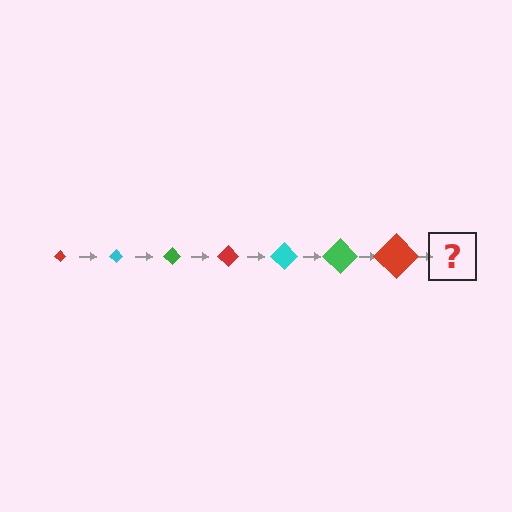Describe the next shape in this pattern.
It should be a cyan diamond, larger than the previous one.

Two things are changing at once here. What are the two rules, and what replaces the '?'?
The two rules are that the diamond grows larger each step and the color cycles through red, cyan, and green. The '?' should be a cyan diamond, larger than the previous one.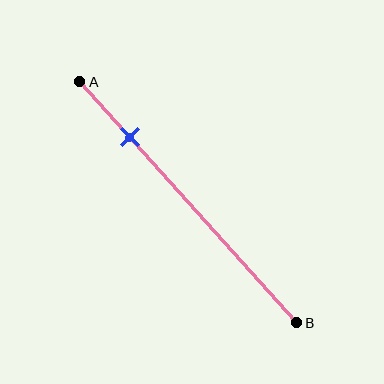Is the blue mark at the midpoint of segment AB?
No, the mark is at about 25% from A, not at the 50% midpoint.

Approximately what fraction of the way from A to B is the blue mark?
The blue mark is approximately 25% of the way from A to B.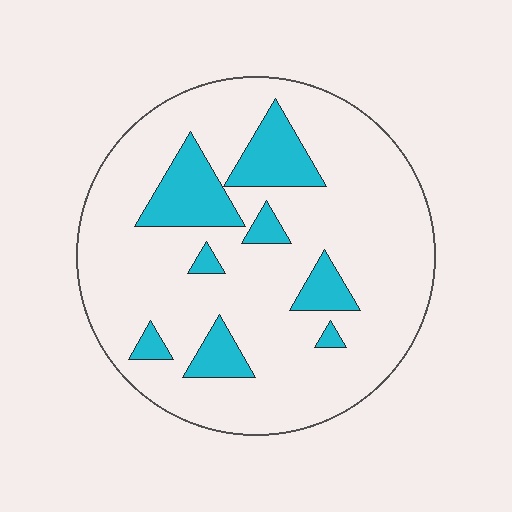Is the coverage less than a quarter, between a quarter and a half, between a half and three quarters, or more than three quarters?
Less than a quarter.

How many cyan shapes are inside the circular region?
8.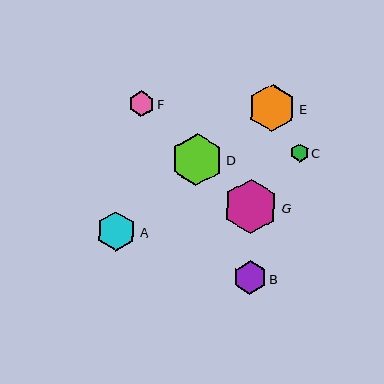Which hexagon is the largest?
Hexagon G is the largest with a size of approximately 55 pixels.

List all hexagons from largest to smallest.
From largest to smallest: G, D, E, A, B, F, C.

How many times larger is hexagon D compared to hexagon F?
Hexagon D is approximately 2.1 times the size of hexagon F.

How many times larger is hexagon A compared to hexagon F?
Hexagon A is approximately 1.6 times the size of hexagon F.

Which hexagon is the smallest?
Hexagon C is the smallest with a size of approximately 19 pixels.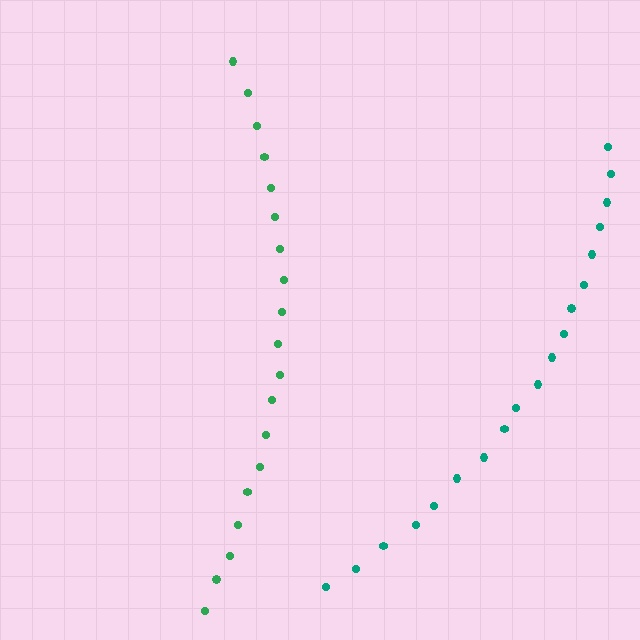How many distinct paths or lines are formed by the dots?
There are 2 distinct paths.